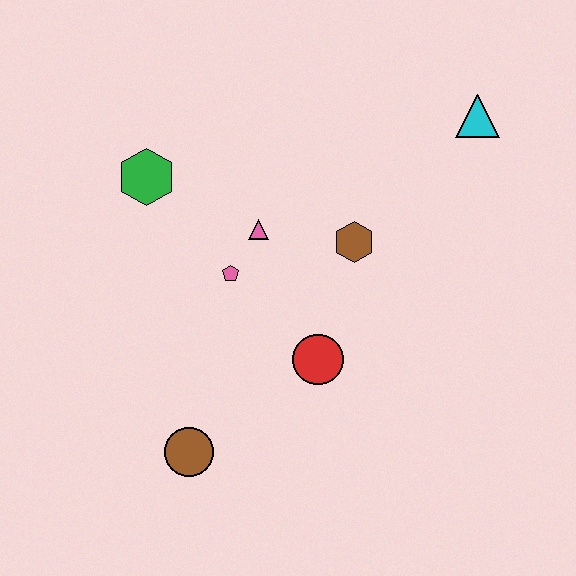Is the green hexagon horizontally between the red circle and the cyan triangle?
No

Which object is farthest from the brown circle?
The cyan triangle is farthest from the brown circle.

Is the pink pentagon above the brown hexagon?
No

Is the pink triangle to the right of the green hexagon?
Yes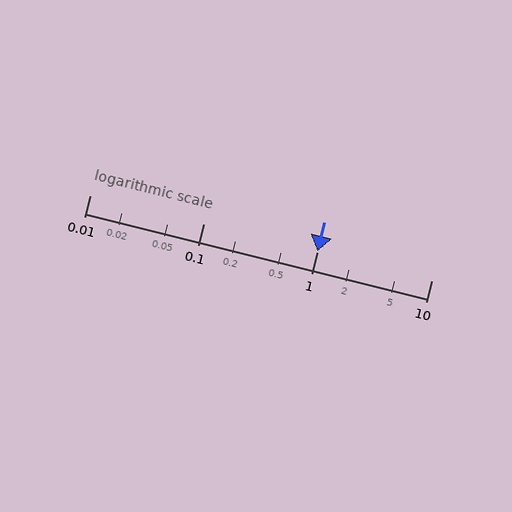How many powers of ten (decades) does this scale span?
The scale spans 3 decades, from 0.01 to 10.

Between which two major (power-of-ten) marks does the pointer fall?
The pointer is between 0.1 and 1.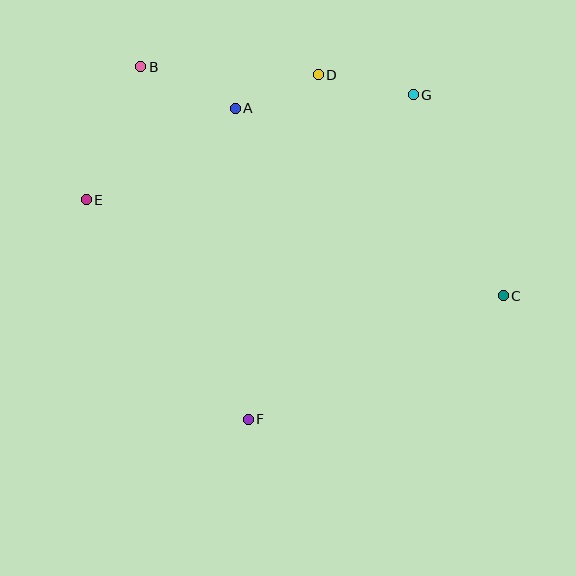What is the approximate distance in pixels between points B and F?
The distance between B and F is approximately 369 pixels.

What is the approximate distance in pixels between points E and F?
The distance between E and F is approximately 273 pixels.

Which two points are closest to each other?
Points A and D are closest to each other.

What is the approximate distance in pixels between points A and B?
The distance between A and B is approximately 103 pixels.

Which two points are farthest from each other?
Points B and C are farthest from each other.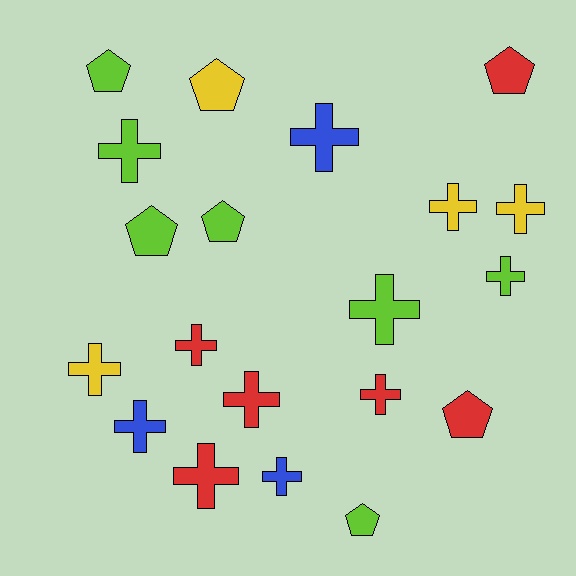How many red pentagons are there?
There are 2 red pentagons.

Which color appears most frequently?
Lime, with 7 objects.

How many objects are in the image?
There are 20 objects.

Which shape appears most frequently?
Cross, with 13 objects.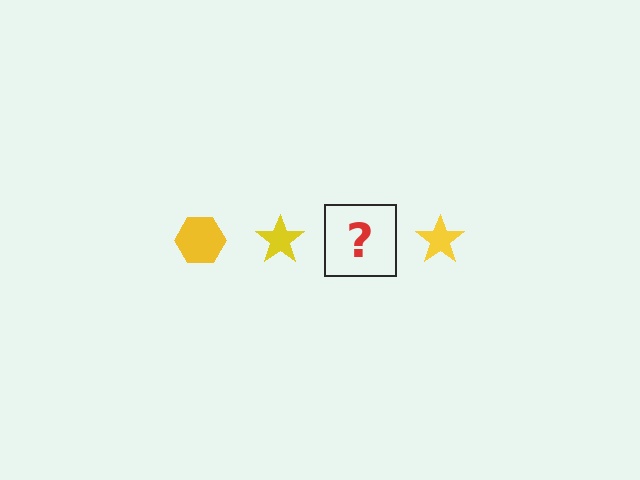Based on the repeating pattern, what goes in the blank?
The blank should be a yellow hexagon.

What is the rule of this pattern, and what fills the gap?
The rule is that the pattern cycles through hexagon, star shapes in yellow. The gap should be filled with a yellow hexagon.